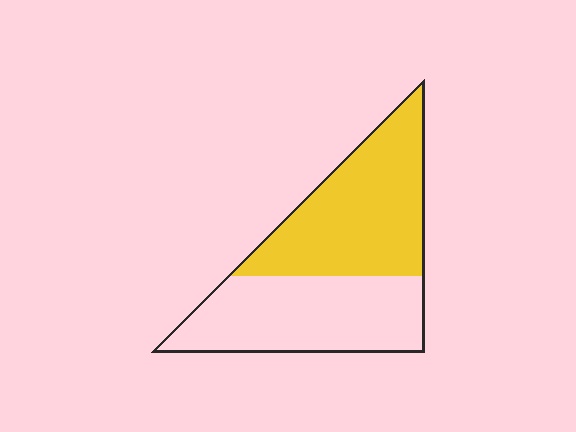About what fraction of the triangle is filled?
About one half (1/2).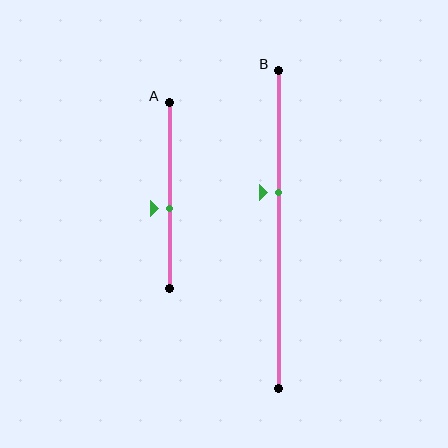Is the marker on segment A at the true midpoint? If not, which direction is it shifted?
No, the marker on segment A is shifted downward by about 7% of the segment length.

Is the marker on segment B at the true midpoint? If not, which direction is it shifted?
No, the marker on segment B is shifted upward by about 12% of the segment length.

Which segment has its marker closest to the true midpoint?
Segment A has its marker closest to the true midpoint.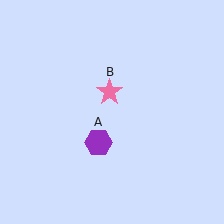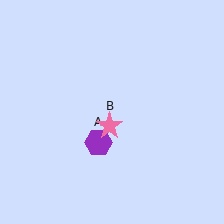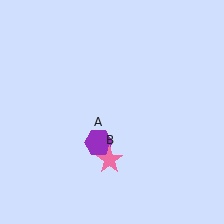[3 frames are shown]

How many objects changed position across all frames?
1 object changed position: pink star (object B).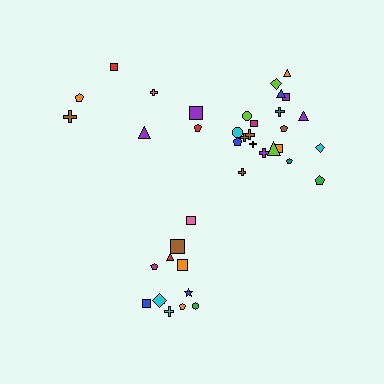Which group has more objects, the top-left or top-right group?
The top-right group.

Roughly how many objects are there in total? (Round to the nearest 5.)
Roughly 40 objects in total.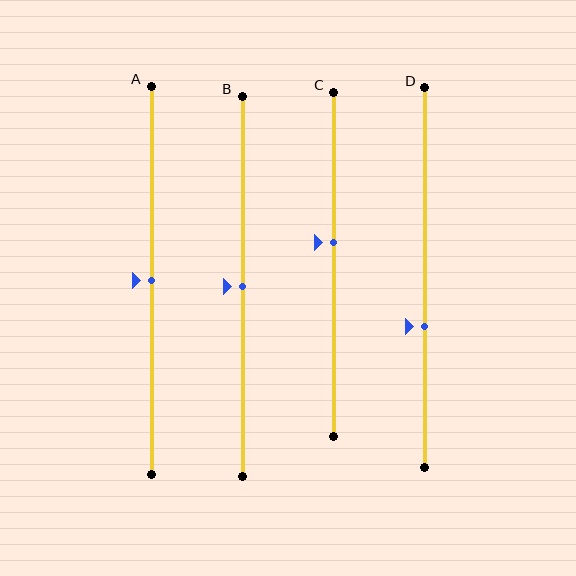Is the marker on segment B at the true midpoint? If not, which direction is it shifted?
Yes, the marker on segment B is at the true midpoint.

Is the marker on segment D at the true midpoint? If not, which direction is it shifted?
No, the marker on segment D is shifted downward by about 13% of the segment length.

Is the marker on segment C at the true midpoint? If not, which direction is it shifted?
No, the marker on segment C is shifted upward by about 6% of the segment length.